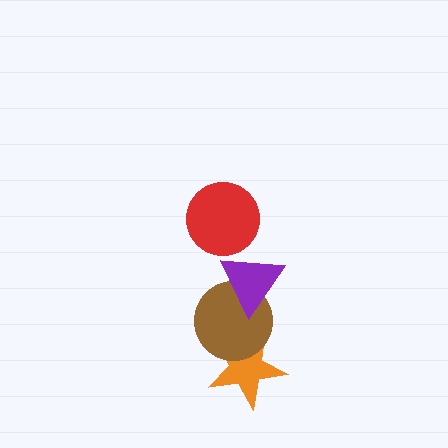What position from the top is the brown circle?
The brown circle is 3rd from the top.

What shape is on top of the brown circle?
The purple triangle is on top of the brown circle.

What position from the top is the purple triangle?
The purple triangle is 2nd from the top.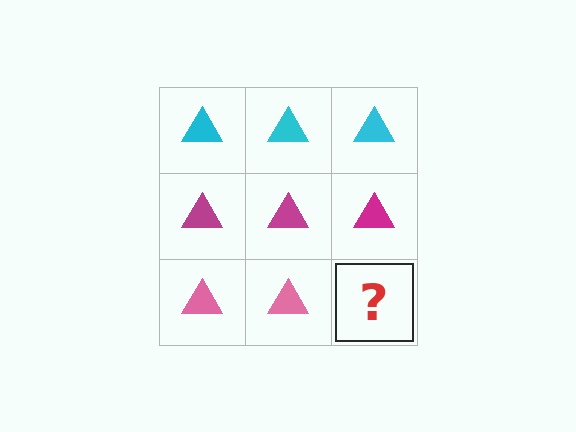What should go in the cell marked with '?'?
The missing cell should contain a pink triangle.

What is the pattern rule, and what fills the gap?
The rule is that each row has a consistent color. The gap should be filled with a pink triangle.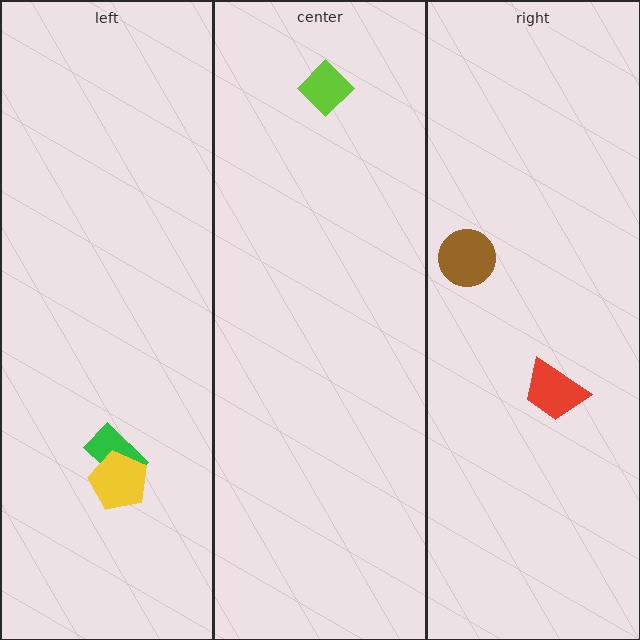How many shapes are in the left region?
2.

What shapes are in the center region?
The lime diamond.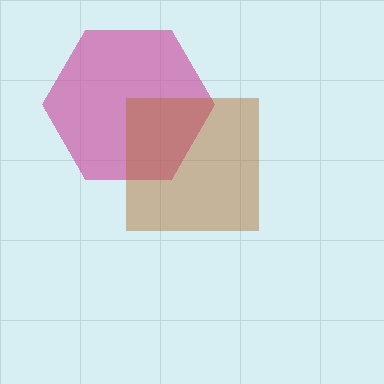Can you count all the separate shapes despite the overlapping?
Yes, there are 2 separate shapes.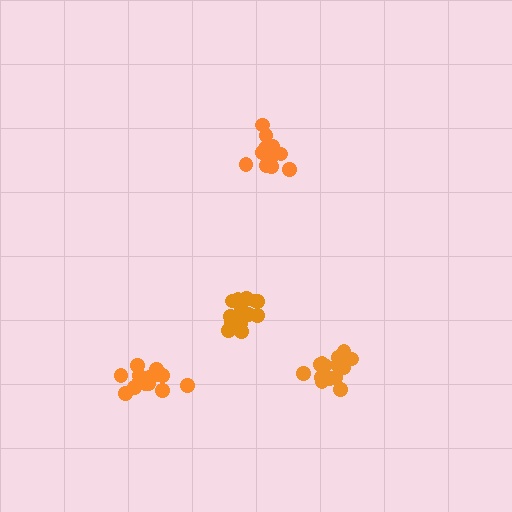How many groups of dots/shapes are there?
There are 4 groups.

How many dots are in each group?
Group 1: 15 dots, Group 2: 18 dots, Group 3: 13 dots, Group 4: 17 dots (63 total).